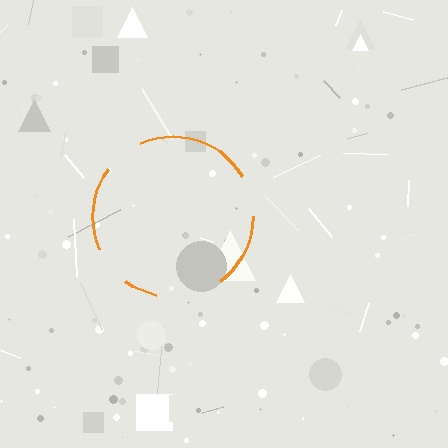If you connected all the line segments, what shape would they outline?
They would outline a circle.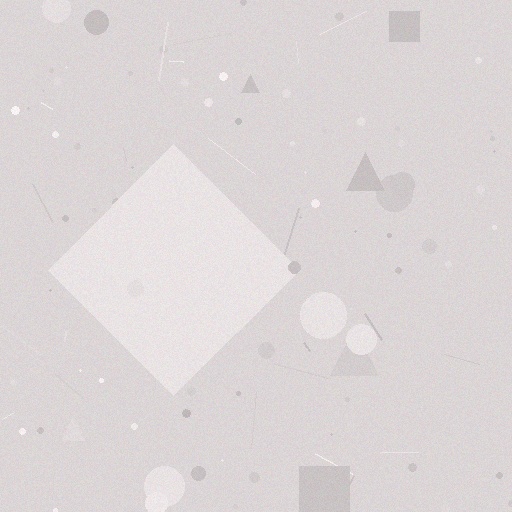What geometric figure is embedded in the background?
A diamond is embedded in the background.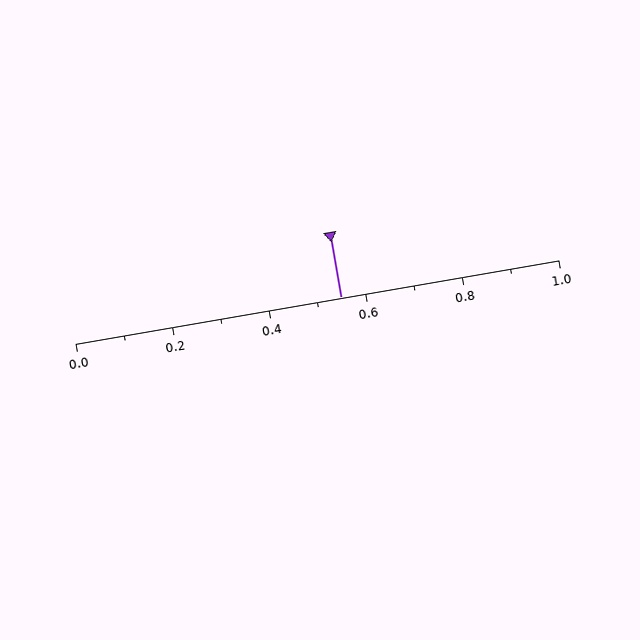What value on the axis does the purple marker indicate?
The marker indicates approximately 0.55.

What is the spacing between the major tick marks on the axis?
The major ticks are spaced 0.2 apart.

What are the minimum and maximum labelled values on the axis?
The axis runs from 0.0 to 1.0.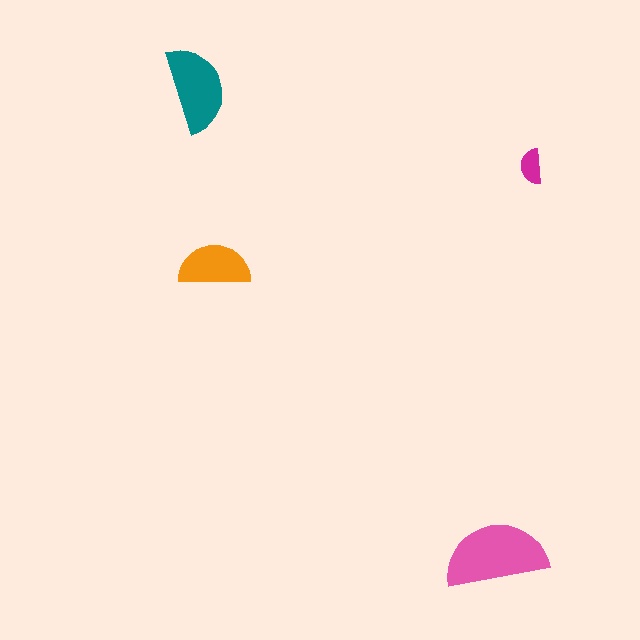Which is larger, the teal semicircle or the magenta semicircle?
The teal one.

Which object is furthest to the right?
The magenta semicircle is rightmost.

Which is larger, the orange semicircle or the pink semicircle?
The pink one.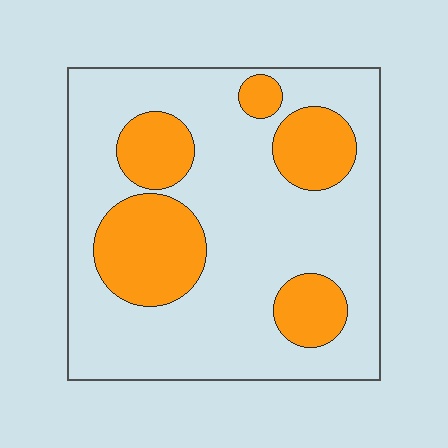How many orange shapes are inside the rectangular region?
5.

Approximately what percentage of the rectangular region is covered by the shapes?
Approximately 25%.